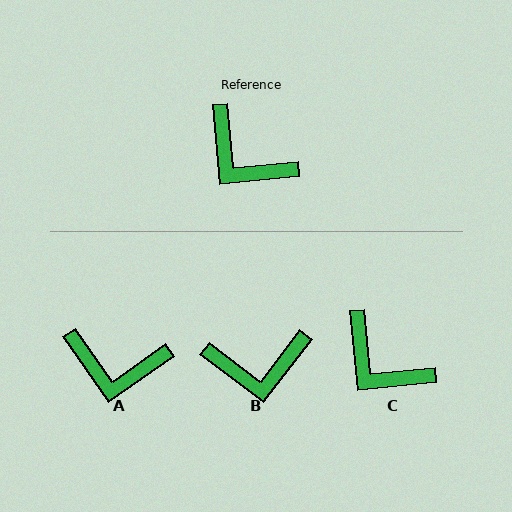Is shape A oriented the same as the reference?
No, it is off by about 30 degrees.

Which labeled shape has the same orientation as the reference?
C.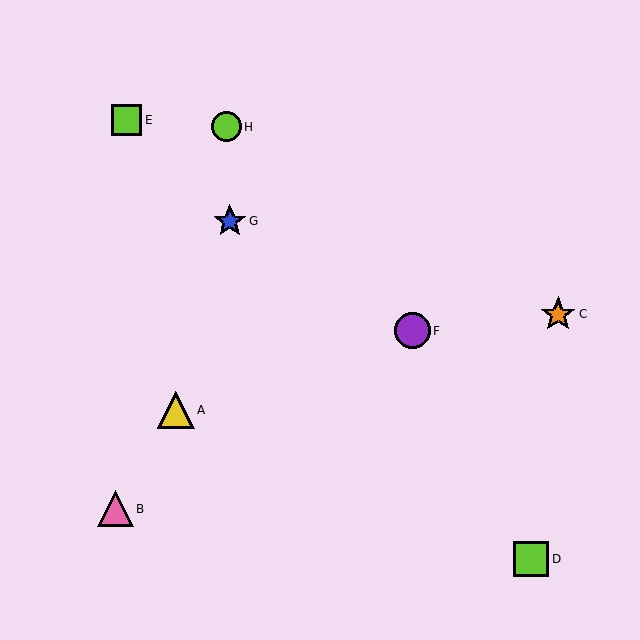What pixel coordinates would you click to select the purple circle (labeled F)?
Click at (412, 331) to select the purple circle F.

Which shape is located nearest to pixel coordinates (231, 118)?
The lime circle (labeled H) at (226, 127) is nearest to that location.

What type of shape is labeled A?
Shape A is a yellow triangle.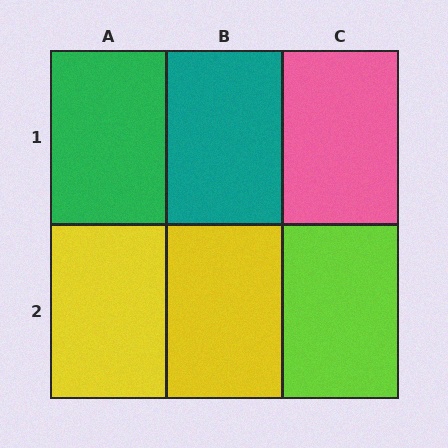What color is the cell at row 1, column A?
Green.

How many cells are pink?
1 cell is pink.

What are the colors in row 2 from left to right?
Yellow, yellow, lime.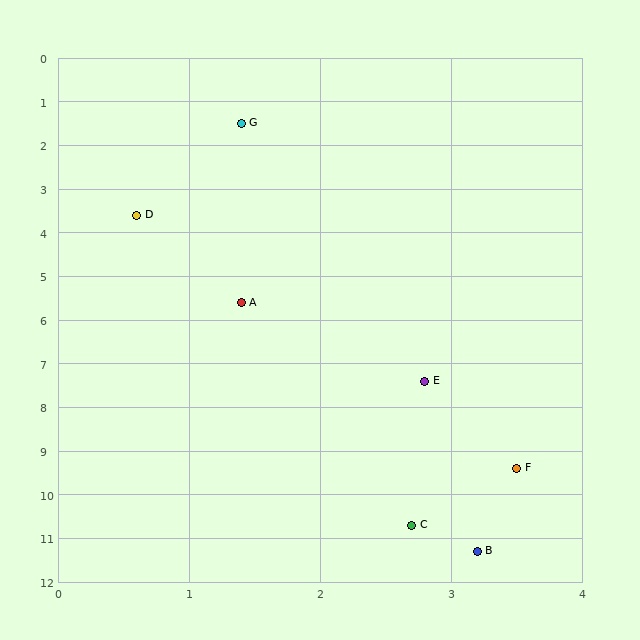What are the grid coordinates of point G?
Point G is at approximately (1.4, 1.5).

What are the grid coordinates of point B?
Point B is at approximately (3.2, 11.3).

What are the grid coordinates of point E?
Point E is at approximately (2.8, 7.4).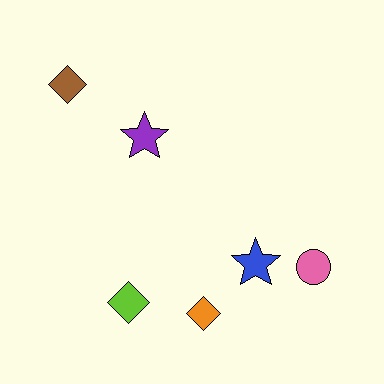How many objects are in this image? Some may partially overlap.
There are 6 objects.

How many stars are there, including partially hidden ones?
There are 2 stars.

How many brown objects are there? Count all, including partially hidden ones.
There is 1 brown object.